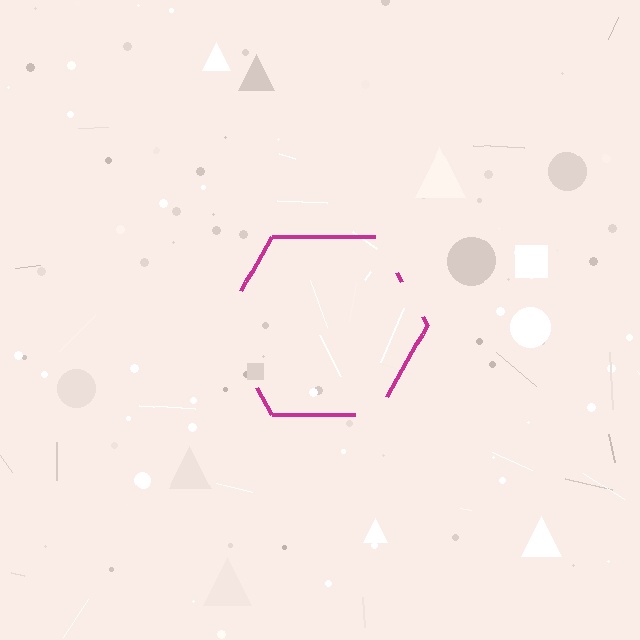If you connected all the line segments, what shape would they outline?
They would outline a hexagon.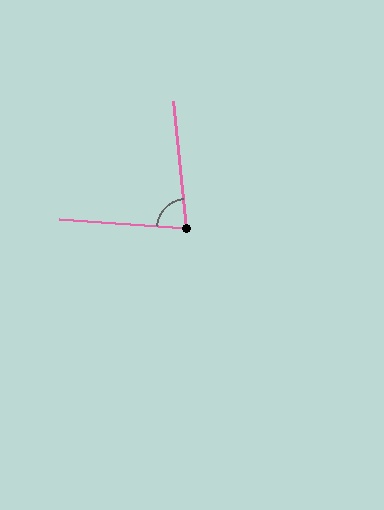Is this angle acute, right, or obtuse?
It is acute.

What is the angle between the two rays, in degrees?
Approximately 80 degrees.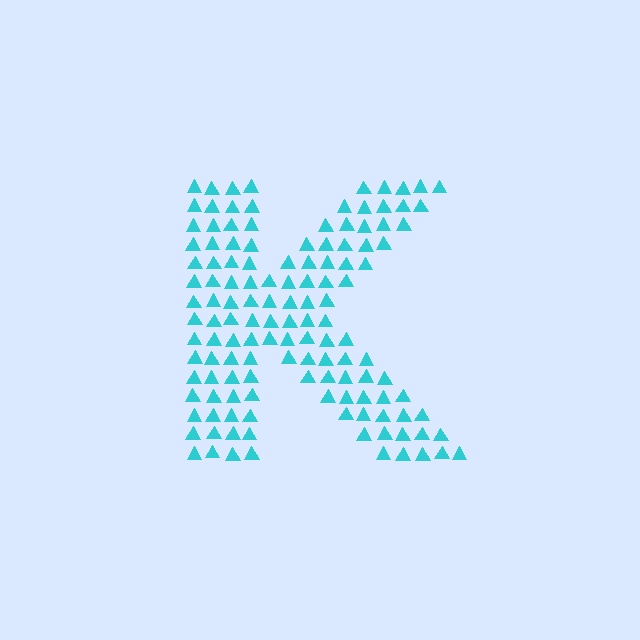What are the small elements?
The small elements are triangles.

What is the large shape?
The large shape is the letter K.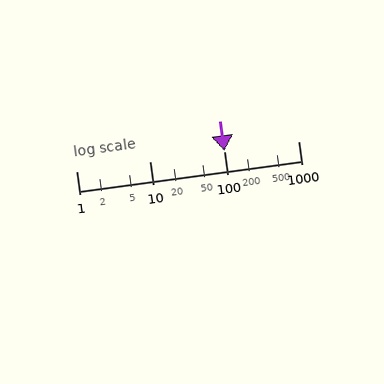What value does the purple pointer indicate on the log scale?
The pointer indicates approximately 100.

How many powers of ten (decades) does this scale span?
The scale spans 3 decades, from 1 to 1000.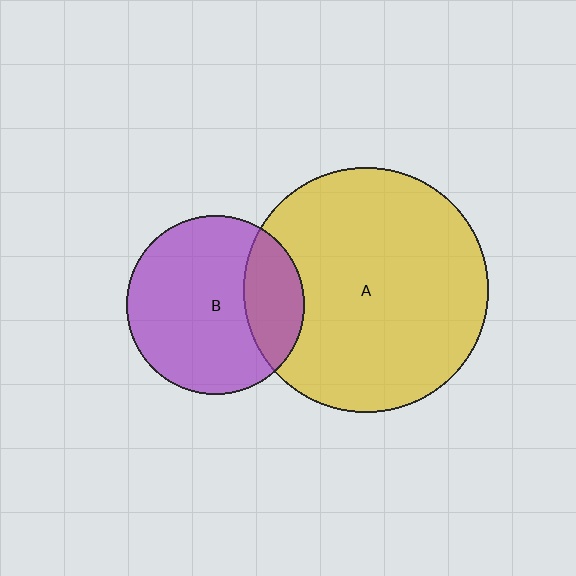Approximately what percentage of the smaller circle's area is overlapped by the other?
Approximately 25%.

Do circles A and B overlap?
Yes.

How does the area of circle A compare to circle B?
Approximately 1.9 times.